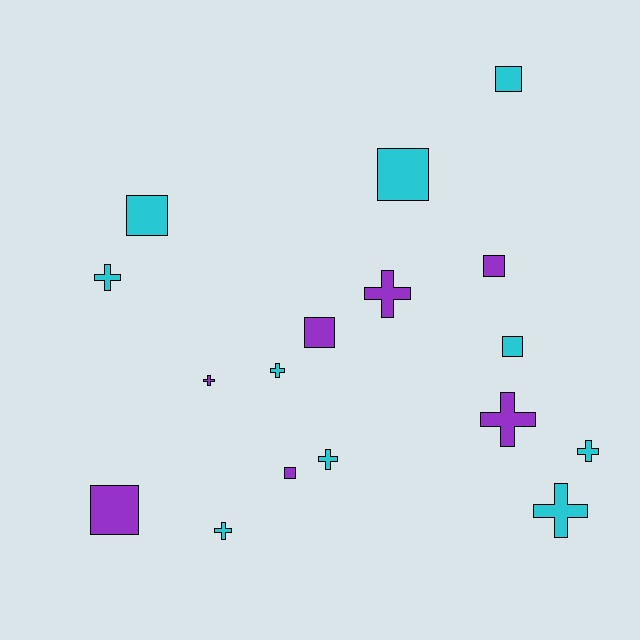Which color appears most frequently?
Cyan, with 10 objects.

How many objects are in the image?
There are 17 objects.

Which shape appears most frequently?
Cross, with 9 objects.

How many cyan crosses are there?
There are 6 cyan crosses.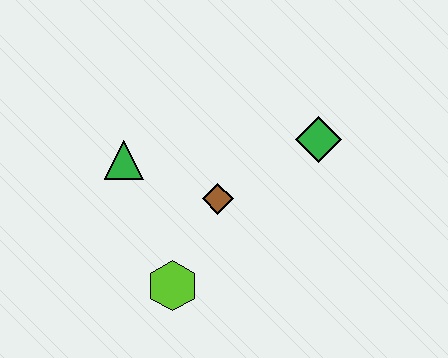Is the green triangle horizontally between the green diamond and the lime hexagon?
No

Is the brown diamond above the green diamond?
No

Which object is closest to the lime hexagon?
The brown diamond is closest to the lime hexagon.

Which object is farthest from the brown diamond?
The green diamond is farthest from the brown diamond.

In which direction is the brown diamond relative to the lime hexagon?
The brown diamond is above the lime hexagon.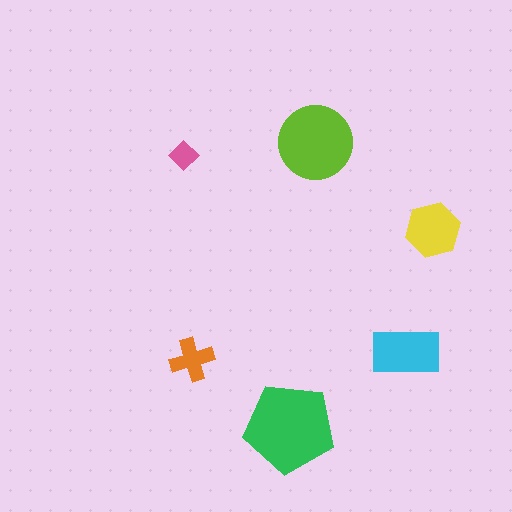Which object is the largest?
The green pentagon.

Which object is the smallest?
The pink diamond.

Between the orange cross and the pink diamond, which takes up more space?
The orange cross.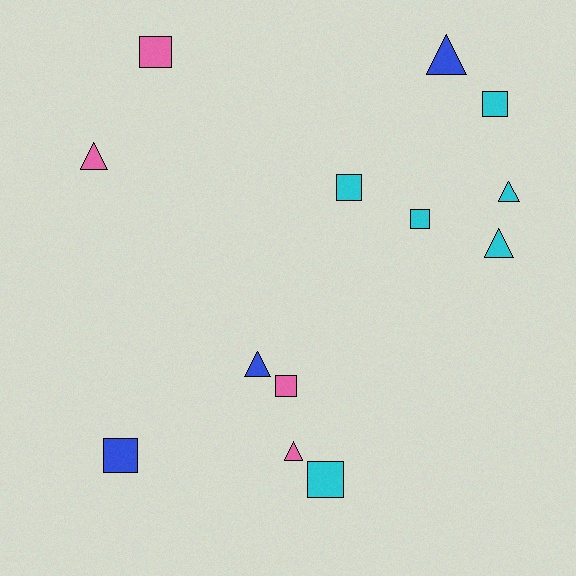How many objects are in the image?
There are 13 objects.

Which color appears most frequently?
Cyan, with 6 objects.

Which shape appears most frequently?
Square, with 7 objects.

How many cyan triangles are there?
There are 2 cyan triangles.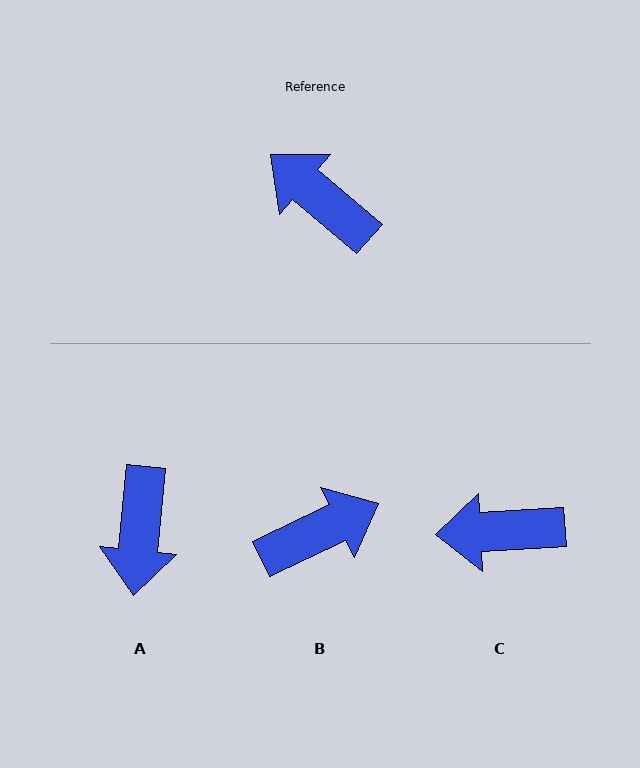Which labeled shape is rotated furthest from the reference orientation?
A, about 125 degrees away.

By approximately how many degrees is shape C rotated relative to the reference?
Approximately 44 degrees counter-clockwise.